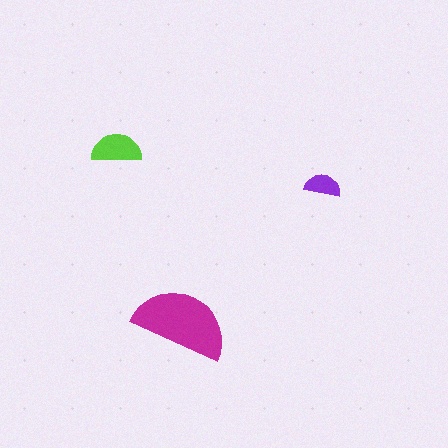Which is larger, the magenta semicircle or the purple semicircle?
The magenta one.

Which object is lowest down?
The magenta semicircle is bottommost.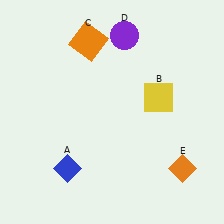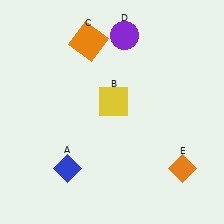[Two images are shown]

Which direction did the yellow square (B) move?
The yellow square (B) moved left.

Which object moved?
The yellow square (B) moved left.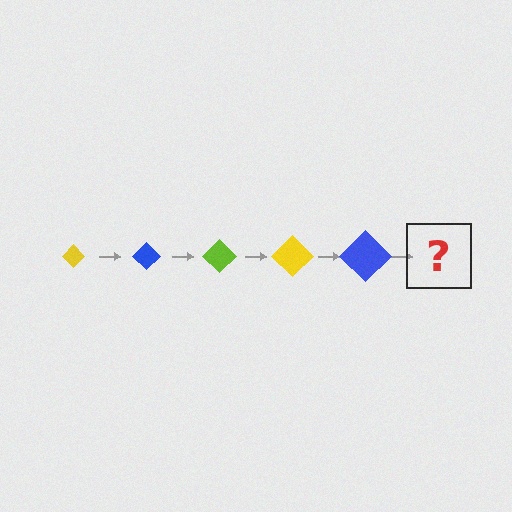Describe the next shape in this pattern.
It should be a lime diamond, larger than the previous one.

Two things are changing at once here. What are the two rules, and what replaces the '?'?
The two rules are that the diamond grows larger each step and the color cycles through yellow, blue, and lime. The '?' should be a lime diamond, larger than the previous one.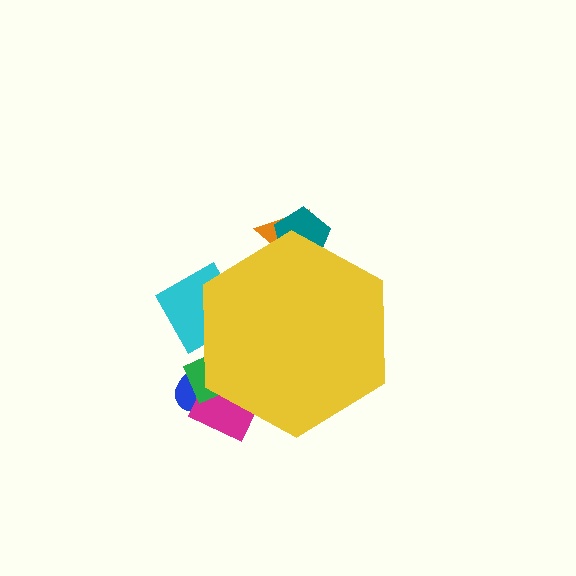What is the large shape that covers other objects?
A yellow hexagon.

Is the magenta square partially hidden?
Yes, the magenta square is partially hidden behind the yellow hexagon.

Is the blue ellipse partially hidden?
Yes, the blue ellipse is partially hidden behind the yellow hexagon.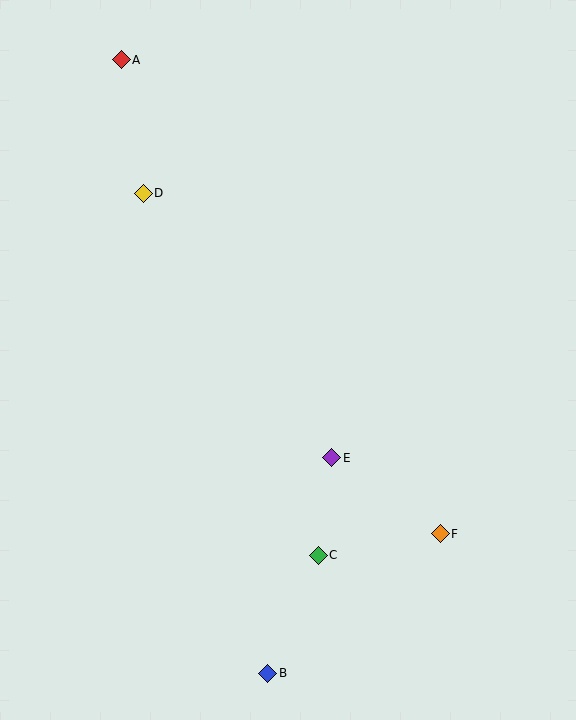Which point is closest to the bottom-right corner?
Point F is closest to the bottom-right corner.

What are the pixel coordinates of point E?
Point E is at (332, 458).